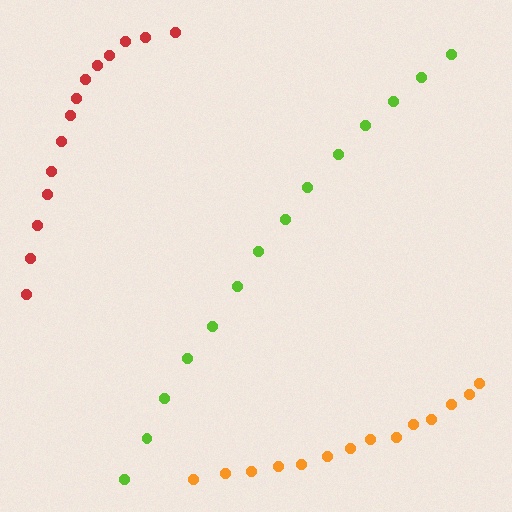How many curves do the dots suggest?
There are 3 distinct paths.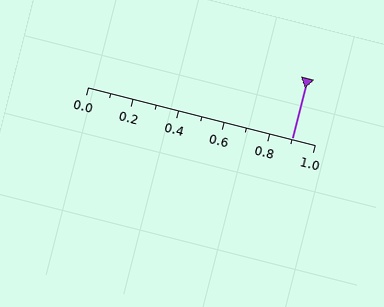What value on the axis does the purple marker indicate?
The marker indicates approximately 0.9.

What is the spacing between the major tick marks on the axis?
The major ticks are spaced 0.2 apart.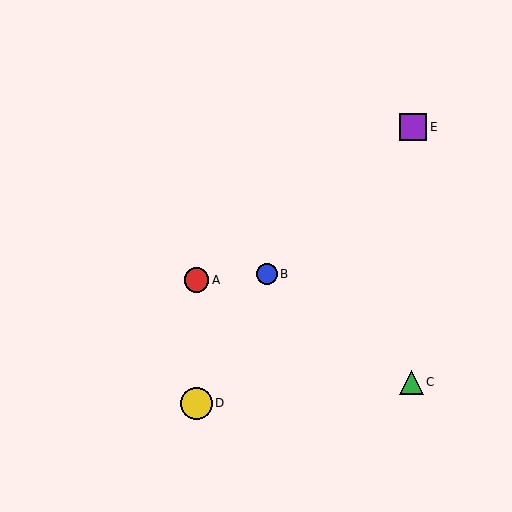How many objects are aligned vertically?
2 objects (A, D) are aligned vertically.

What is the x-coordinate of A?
Object A is at x≈197.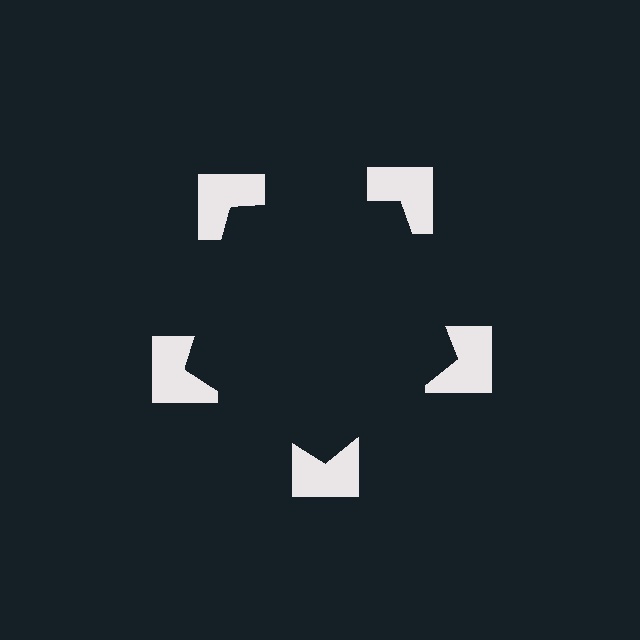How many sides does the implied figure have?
5 sides.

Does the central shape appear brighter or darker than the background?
It typically appears slightly darker than the background, even though no actual brightness change is drawn.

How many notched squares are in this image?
There are 5 — one at each vertex of the illusory pentagon.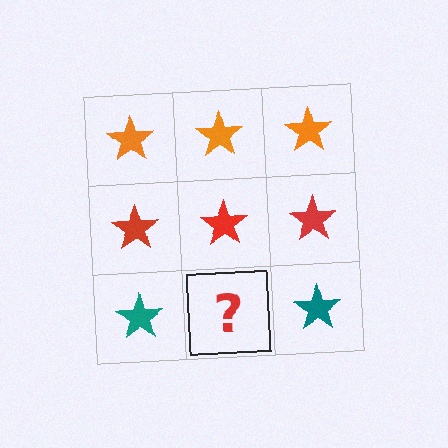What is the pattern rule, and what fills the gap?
The rule is that each row has a consistent color. The gap should be filled with a teal star.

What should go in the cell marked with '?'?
The missing cell should contain a teal star.